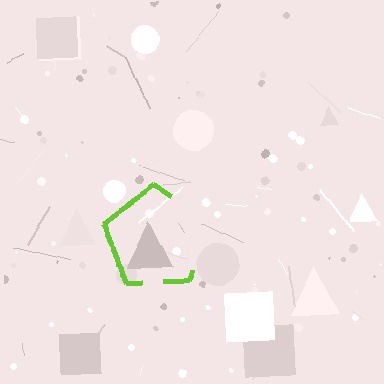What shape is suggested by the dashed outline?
The dashed outline suggests a pentagon.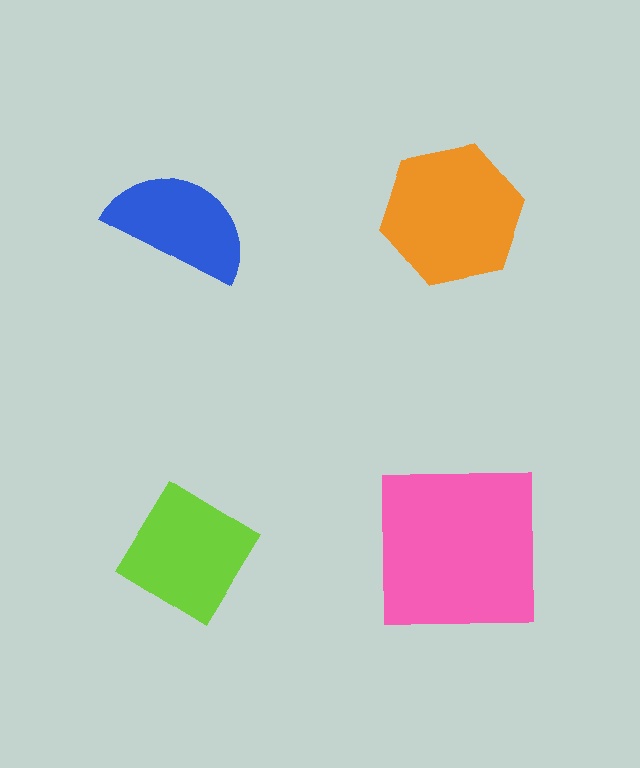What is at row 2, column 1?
A lime diamond.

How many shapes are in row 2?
2 shapes.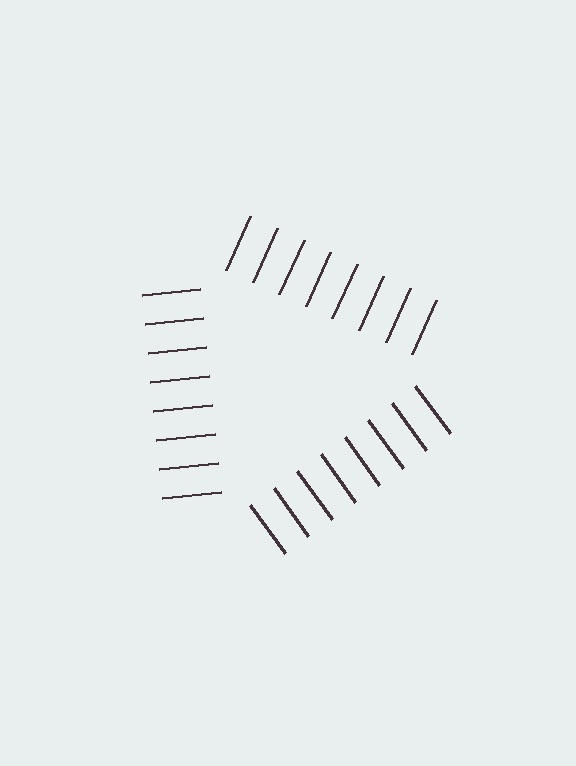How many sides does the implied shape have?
3 sides — the line-ends trace a triangle.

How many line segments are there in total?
24 — 8 along each of the 3 edges.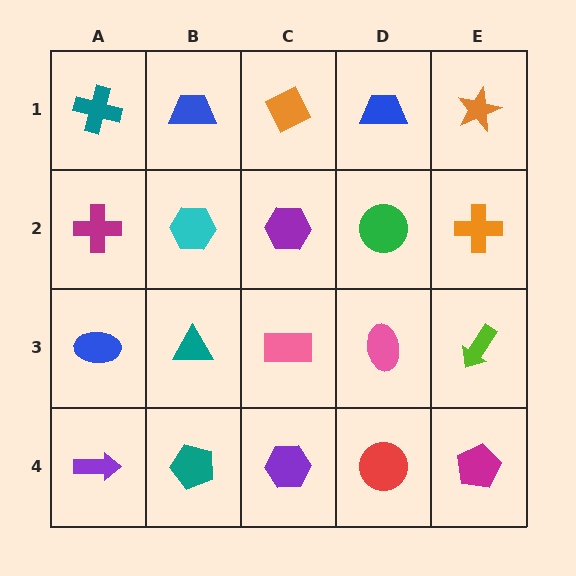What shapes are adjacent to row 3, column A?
A magenta cross (row 2, column A), a purple arrow (row 4, column A), a teal triangle (row 3, column B).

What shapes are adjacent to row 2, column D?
A blue trapezoid (row 1, column D), a pink ellipse (row 3, column D), a purple hexagon (row 2, column C), an orange cross (row 2, column E).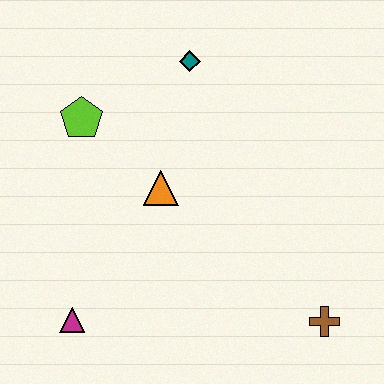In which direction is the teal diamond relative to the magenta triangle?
The teal diamond is above the magenta triangle.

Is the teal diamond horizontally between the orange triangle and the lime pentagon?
No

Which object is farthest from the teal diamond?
The brown cross is farthest from the teal diamond.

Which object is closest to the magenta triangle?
The orange triangle is closest to the magenta triangle.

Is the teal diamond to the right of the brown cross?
No